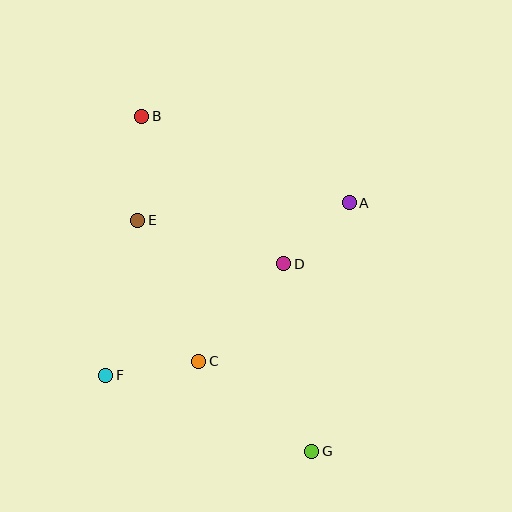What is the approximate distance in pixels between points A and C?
The distance between A and C is approximately 219 pixels.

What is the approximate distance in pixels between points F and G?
The distance between F and G is approximately 220 pixels.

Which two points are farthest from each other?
Points B and G are farthest from each other.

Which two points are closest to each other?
Points A and D are closest to each other.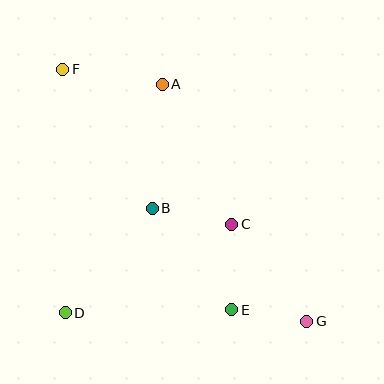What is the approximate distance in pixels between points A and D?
The distance between A and D is approximately 248 pixels.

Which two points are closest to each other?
Points E and G are closest to each other.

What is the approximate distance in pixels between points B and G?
The distance between B and G is approximately 192 pixels.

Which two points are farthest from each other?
Points F and G are farthest from each other.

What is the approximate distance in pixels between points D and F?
The distance between D and F is approximately 243 pixels.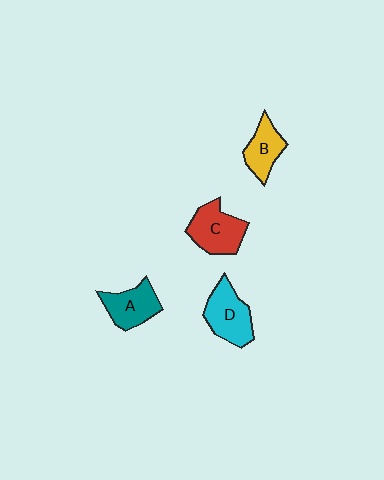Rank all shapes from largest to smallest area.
From largest to smallest: D (cyan), C (red), A (teal), B (yellow).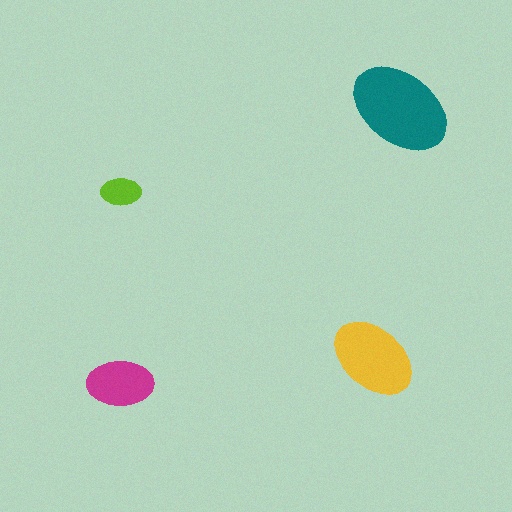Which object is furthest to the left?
The magenta ellipse is leftmost.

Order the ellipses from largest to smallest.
the teal one, the yellow one, the magenta one, the lime one.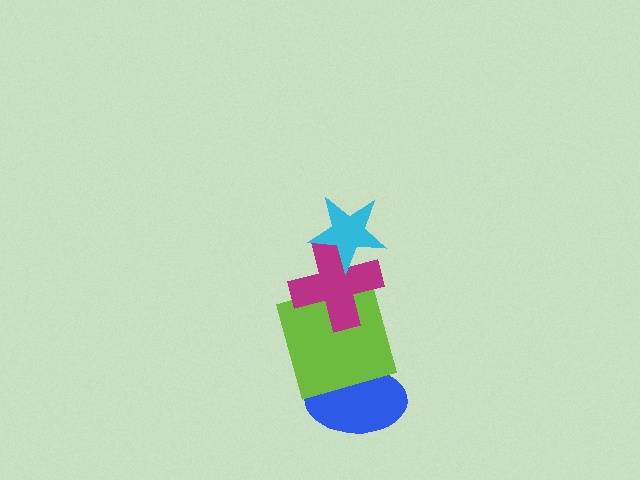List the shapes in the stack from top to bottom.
From top to bottom: the cyan star, the magenta cross, the lime square, the blue ellipse.